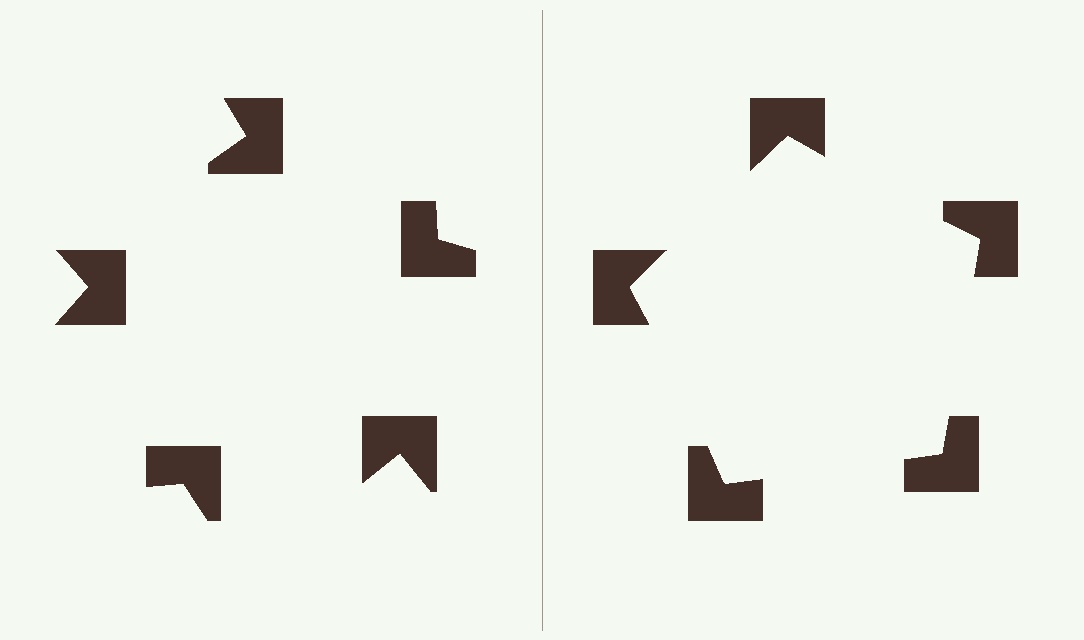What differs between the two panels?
The notched squares are positioned identically on both sides; only the wedge orientations differ. On the right they align to a pentagon; on the left they are misaligned.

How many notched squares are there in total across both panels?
10 — 5 on each side.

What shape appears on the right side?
An illusory pentagon.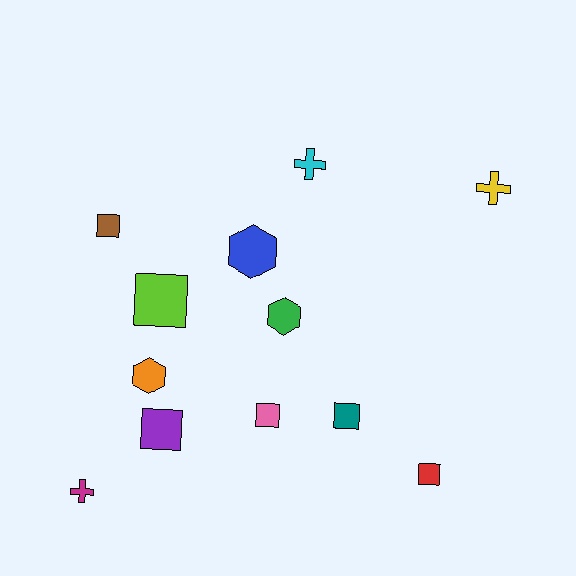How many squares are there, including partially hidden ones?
There are 6 squares.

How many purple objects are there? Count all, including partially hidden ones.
There is 1 purple object.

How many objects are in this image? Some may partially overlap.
There are 12 objects.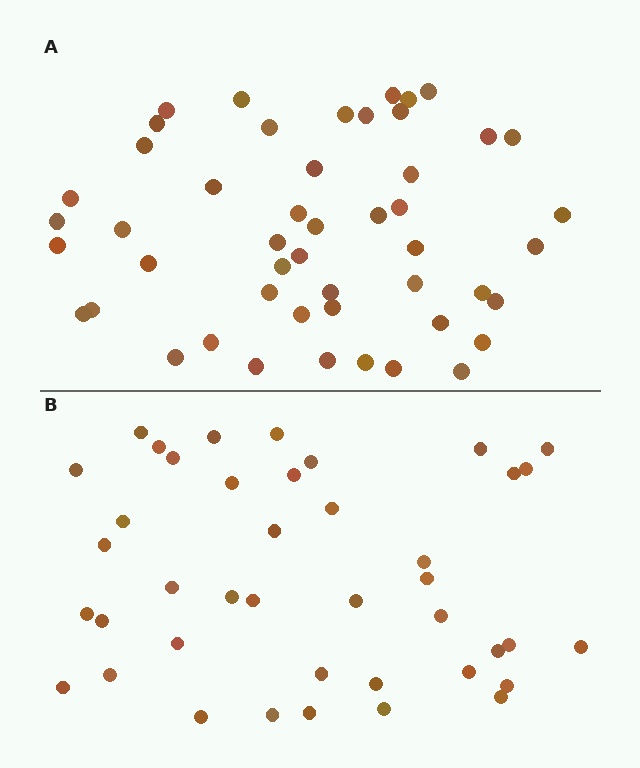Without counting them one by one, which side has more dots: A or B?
Region A (the top region) has more dots.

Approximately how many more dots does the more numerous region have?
Region A has roughly 8 or so more dots than region B.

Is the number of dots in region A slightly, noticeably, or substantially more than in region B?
Region A has only slightly more — the two regions are fairly close. The ratio is roughly 1.2 to 1.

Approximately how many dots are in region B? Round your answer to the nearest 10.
About 40 dots. (The exact count is 41, which rounds to 40.)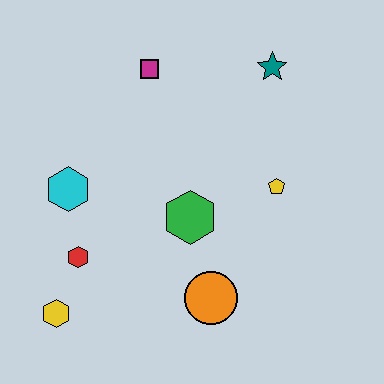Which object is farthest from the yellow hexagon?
The teal star is farthest from the yellow hexagon.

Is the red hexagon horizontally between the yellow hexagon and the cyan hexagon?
No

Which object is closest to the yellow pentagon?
The green hexagon is closest to the yellow pentagon.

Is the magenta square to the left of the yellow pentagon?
Yes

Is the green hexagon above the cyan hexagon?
No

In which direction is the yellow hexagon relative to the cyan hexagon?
The yellow hexagon is below the cyan hexagon.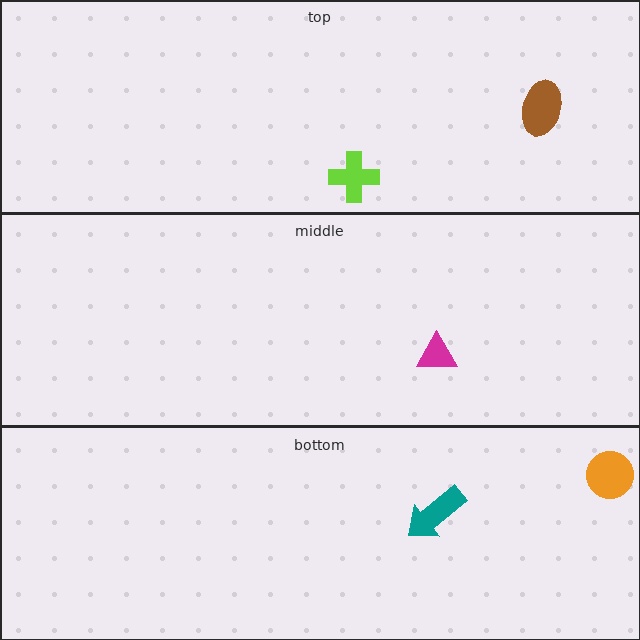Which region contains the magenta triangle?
The middle region.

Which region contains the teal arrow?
The bottom region.